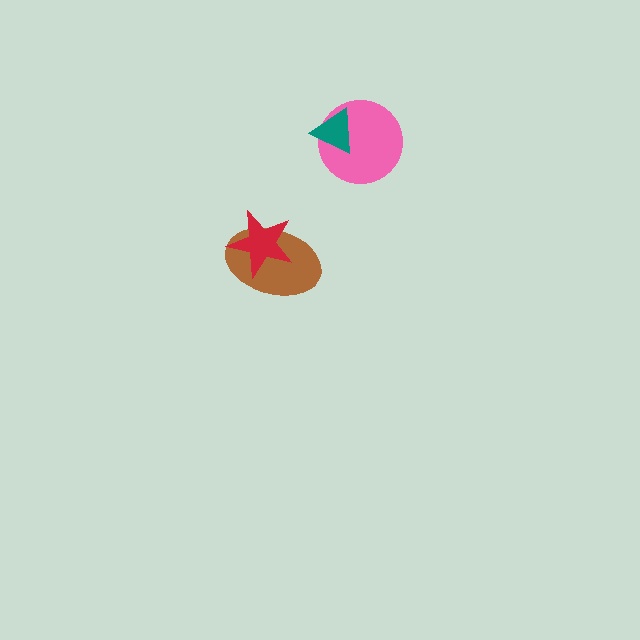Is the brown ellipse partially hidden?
Yes, it is partially covered by another shape.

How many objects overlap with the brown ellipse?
1 object overlaps with the brown ellipse.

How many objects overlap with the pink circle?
1 object overlaps with the pink circle.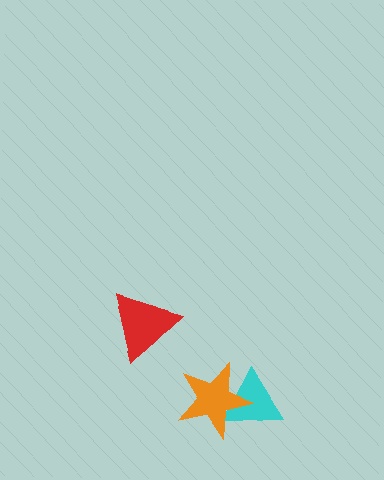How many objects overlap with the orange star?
1 object overlaps with the orange star.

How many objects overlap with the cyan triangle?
1 object overlaps with the cyan triangle.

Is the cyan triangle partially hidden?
Yes, it is partially covered by another shape.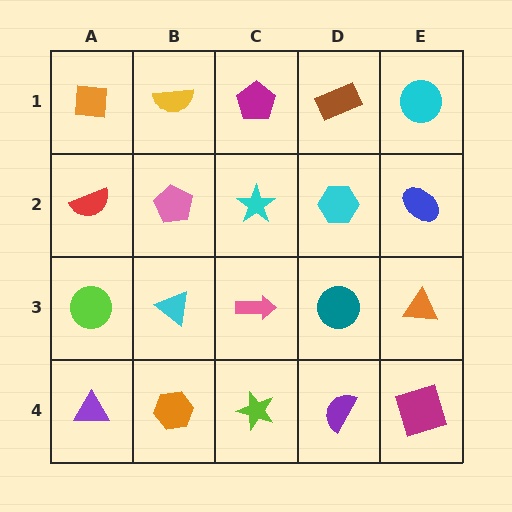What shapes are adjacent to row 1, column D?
A cyan hexagon (row 2, column D), a magenta pentagon (row 1, column C), a cyan circle (row 1, column E).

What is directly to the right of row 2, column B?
A cyan star.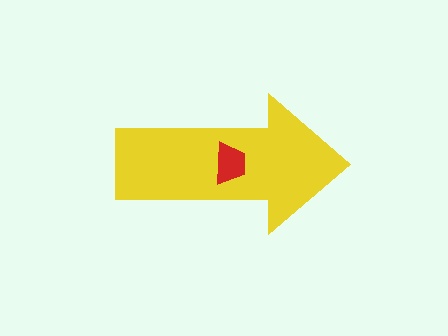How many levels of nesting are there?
2.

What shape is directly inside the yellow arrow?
The red trapezoid.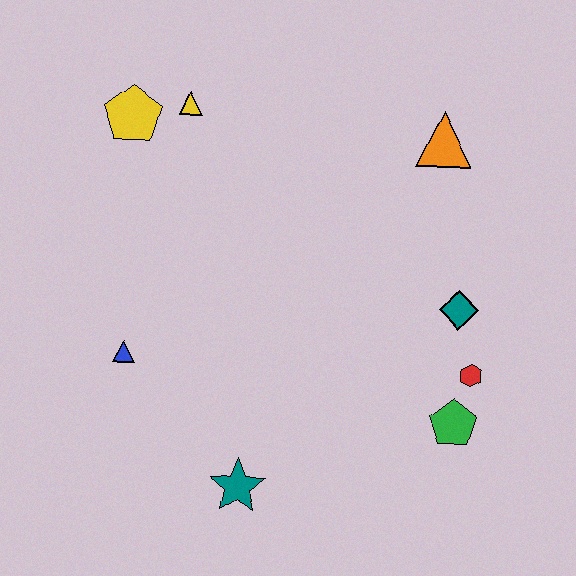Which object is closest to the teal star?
The blue triangle is closest to the teal star.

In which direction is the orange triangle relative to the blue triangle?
The orange triangle is to the right of the blue triangle.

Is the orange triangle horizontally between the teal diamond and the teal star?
Yes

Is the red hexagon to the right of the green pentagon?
Yes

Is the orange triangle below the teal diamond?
No